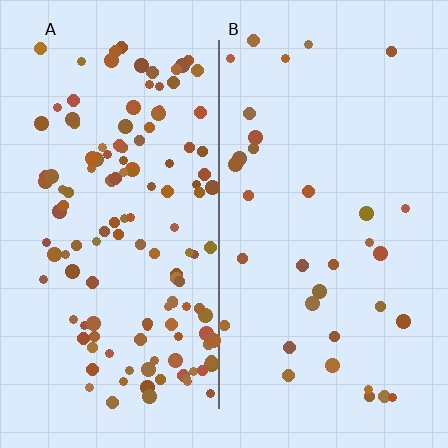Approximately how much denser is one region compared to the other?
Approximately 3.9× — region A over region B.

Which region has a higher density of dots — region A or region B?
A (the left).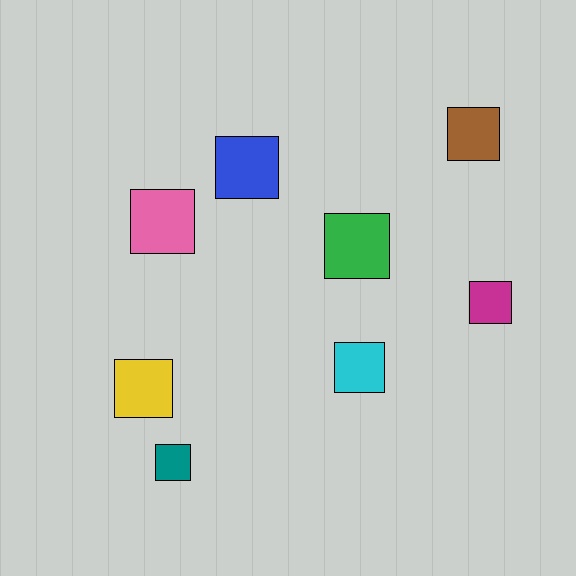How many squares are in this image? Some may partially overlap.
There are 8 squares.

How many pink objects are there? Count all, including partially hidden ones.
There is 1 pink object.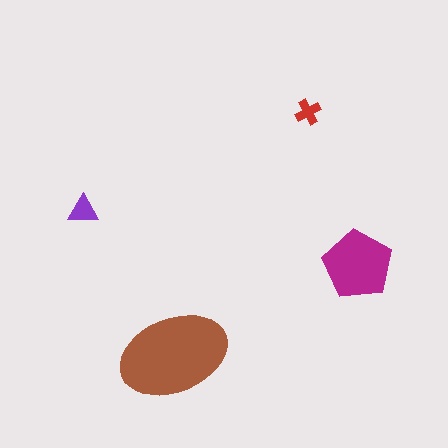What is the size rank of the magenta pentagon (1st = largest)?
2nd.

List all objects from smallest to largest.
The red cross, the purple triangle, the magenta pentagon, the brown ellipse.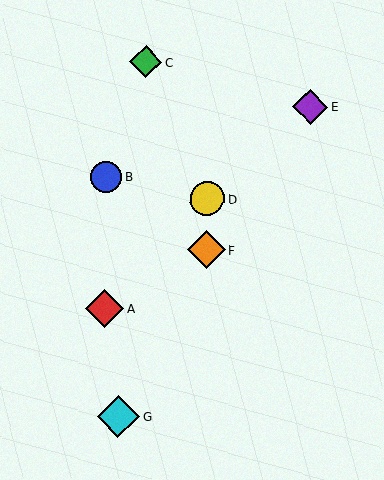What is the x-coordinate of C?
Object C is at x≈146.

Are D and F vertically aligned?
Yes, both are at x≈207.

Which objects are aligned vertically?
Objects D, F are aligned vertically.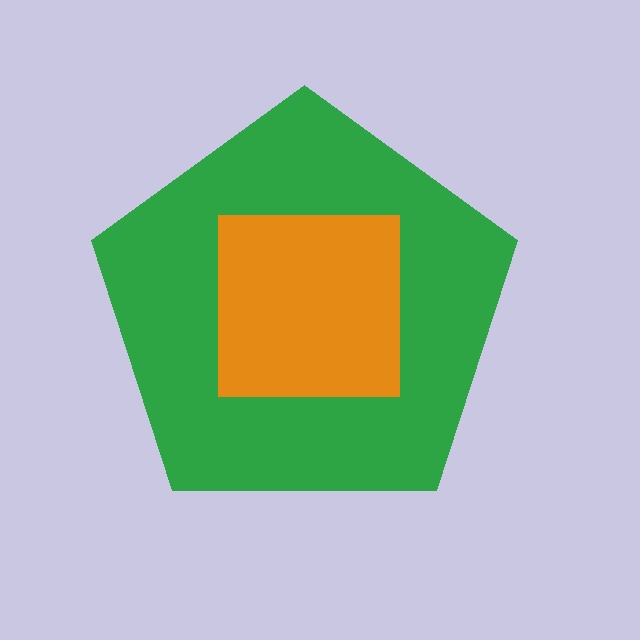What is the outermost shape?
The green pentagon.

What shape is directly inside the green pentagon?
The orange square.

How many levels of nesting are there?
2.